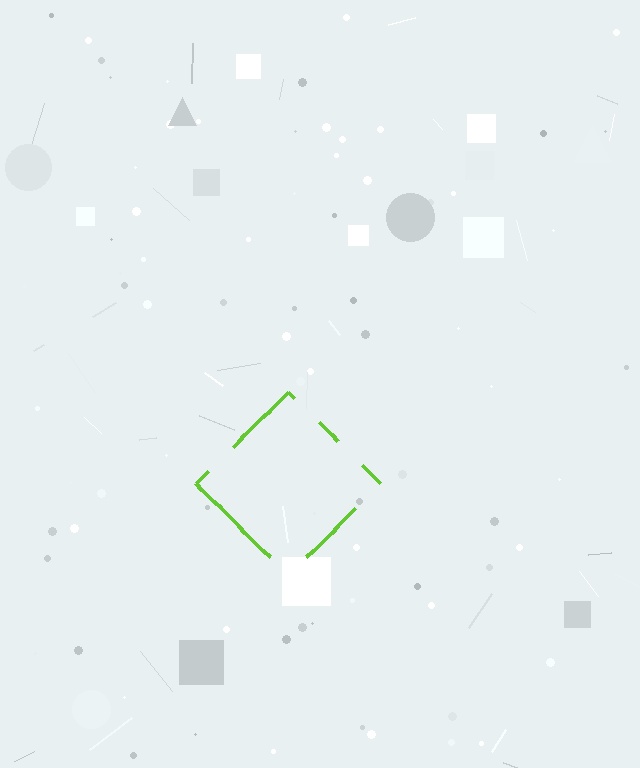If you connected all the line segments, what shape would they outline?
They would outline a diamond.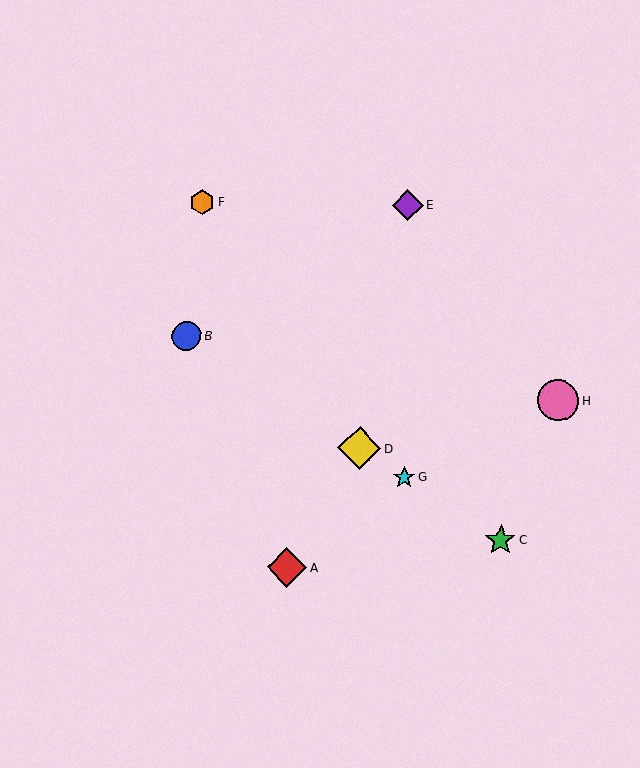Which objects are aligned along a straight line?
Objects B, C, D, G are aligned along a straight line.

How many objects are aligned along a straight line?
4 objects (B, C, D, G) are aligned along a straight line.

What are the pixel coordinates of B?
Object B is at (187, 335).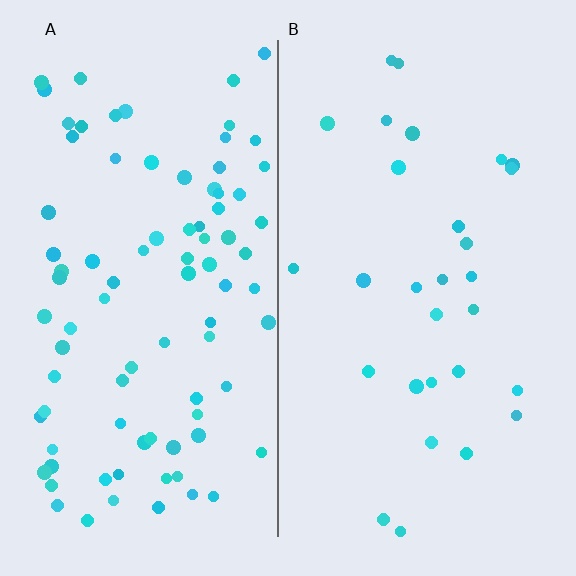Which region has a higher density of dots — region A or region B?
A (the left).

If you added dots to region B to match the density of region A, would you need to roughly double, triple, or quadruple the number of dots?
Approximately triple.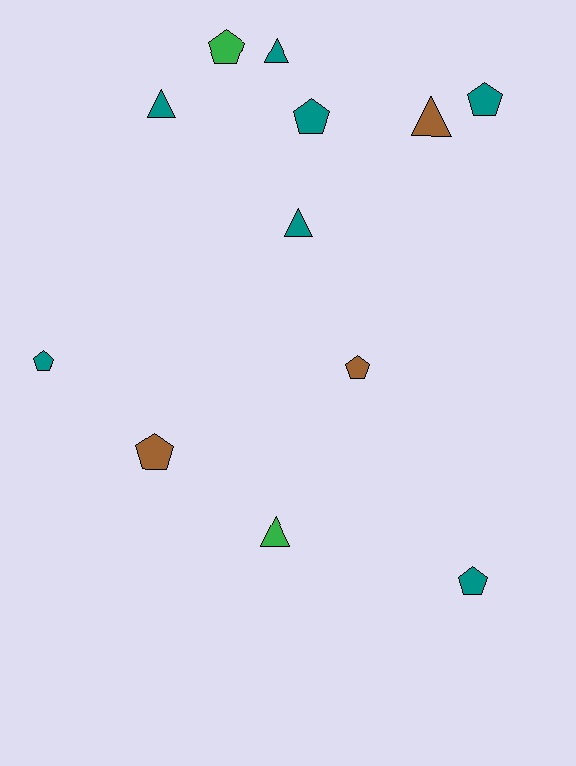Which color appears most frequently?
Teal, with 7 objects.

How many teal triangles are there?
There are 3 teal triangles.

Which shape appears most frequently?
Pentagon, with 7 objects.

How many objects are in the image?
There are 12 objects.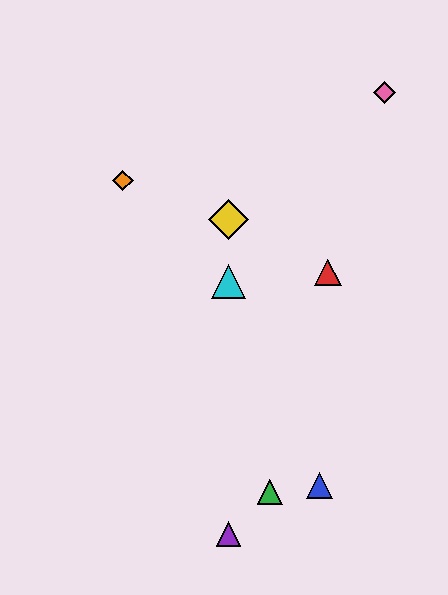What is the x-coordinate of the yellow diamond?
The yellow diamond is at x≈228.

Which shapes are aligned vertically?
The yellow diamond, the purple triangle, the cyan triangle are aligned vertically.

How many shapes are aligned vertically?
3 shapes (the yellow diamond, the purple triangle, the cyan triangle) are aligned vertically.